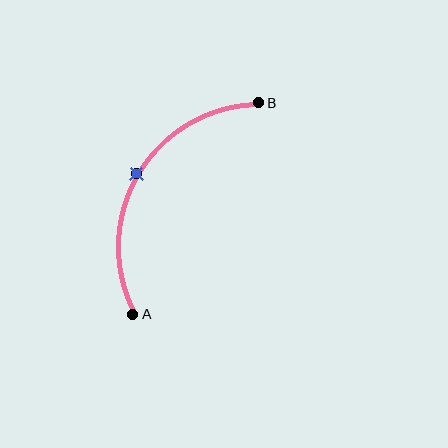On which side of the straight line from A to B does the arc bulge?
The arc bulges to the left of the straight line connecting A and B.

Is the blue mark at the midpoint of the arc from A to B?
Yes. The blue mark lies on the arc at equal arc-length from both A and B — it is the arc midpoint.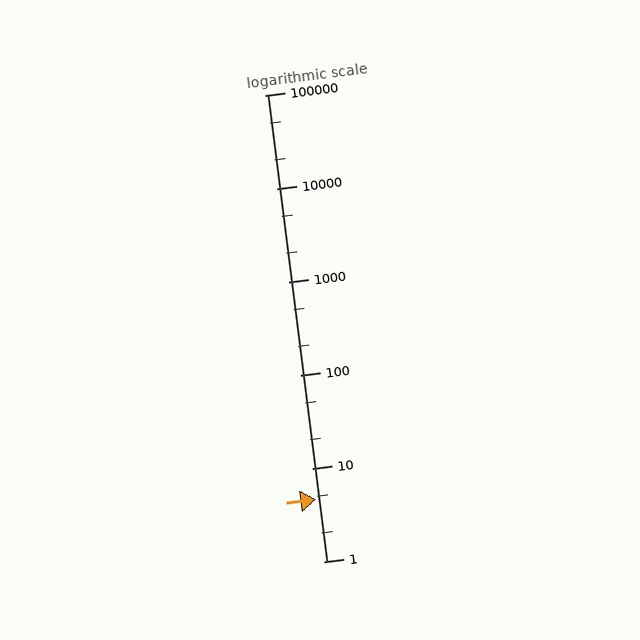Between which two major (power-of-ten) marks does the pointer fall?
The pointer is between 1 and 10.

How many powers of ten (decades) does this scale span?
The scale spans 5 decades, from 1 to 100000.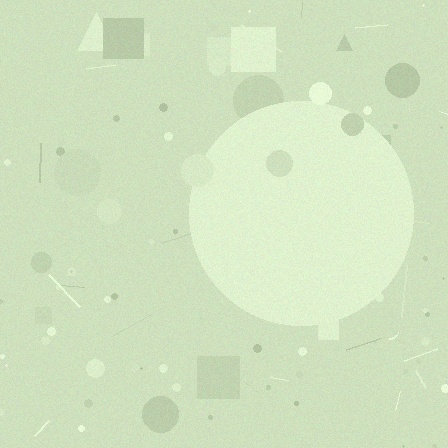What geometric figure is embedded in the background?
A circle is embedded in the background.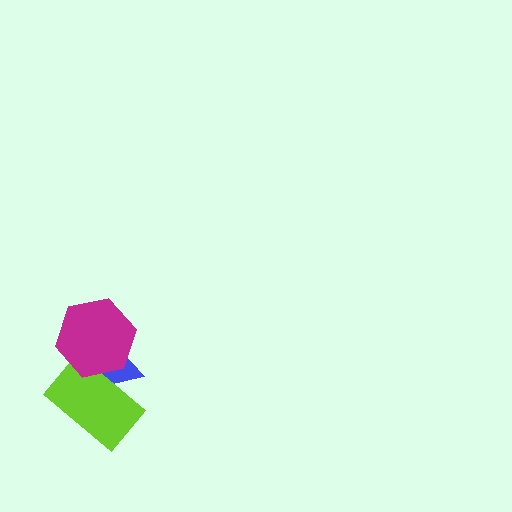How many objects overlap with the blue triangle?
2 objects overlap with the blue triangle.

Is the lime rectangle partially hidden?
Yes, it is partially covered by another shape.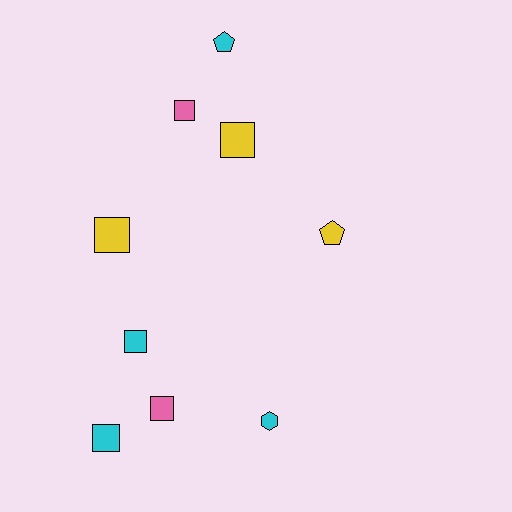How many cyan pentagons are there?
There is 1 cyan pentagon.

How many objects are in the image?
There are 9 objects.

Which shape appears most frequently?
Square, with 6 objects.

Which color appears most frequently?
Cyan, with 4 objects.